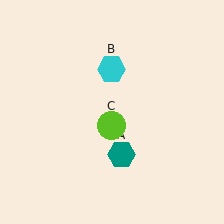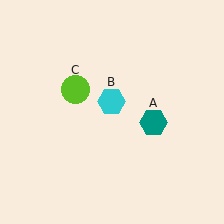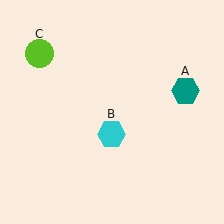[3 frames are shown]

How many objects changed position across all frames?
3 objects changed position: teal hexagon (object A), cyan hexagon (object B), lime circle (object C).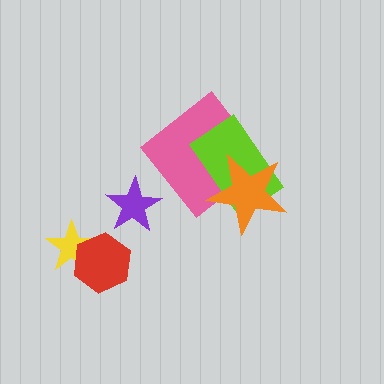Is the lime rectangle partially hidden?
Yes, it is partially covered by another shape.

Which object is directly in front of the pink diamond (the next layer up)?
The lime rectangle is directly in front of the pink diamond.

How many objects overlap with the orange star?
2 objects overlap with the orange star.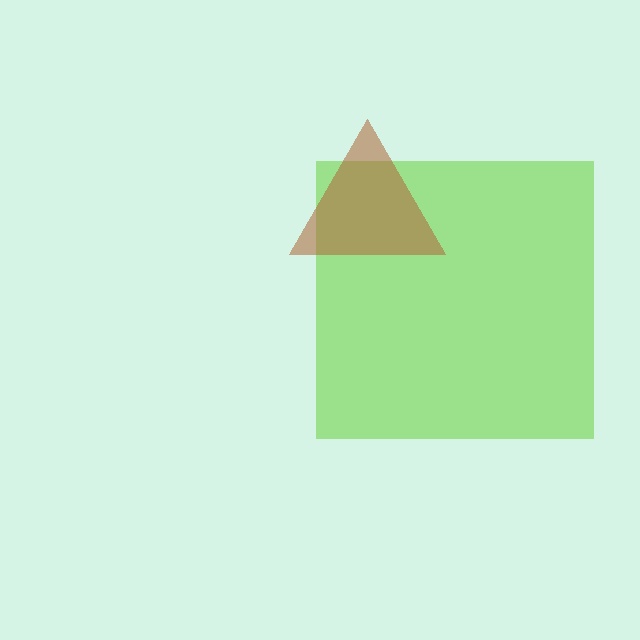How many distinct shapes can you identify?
There are 2 distinct shapes: a lime square, a brown triangle.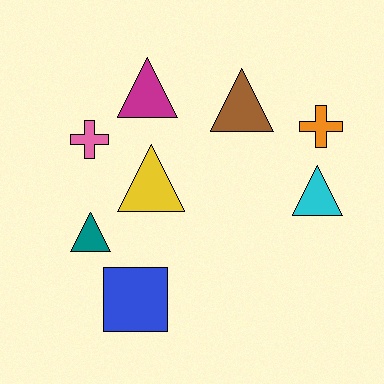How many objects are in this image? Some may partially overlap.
There are 8 objects.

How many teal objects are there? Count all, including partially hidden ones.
There is 1 teal object.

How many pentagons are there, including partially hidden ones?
There are no pentagons.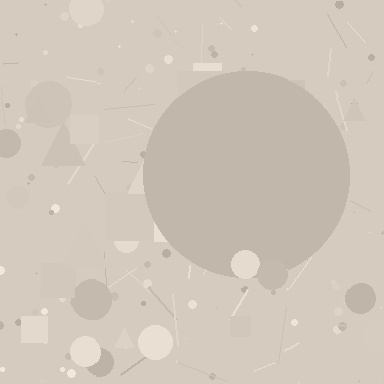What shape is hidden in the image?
A circle is hidden in the image.